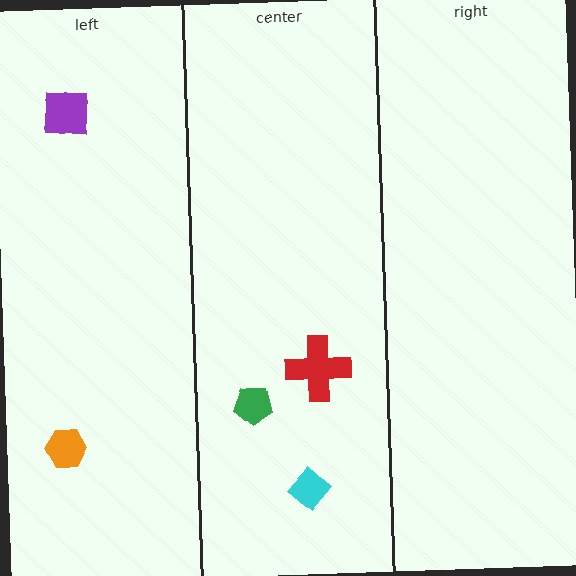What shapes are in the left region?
The orange hexagon, the purple square.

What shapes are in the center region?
The cyan diamond, the red cross, the green pentagon.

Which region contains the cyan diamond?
The center region.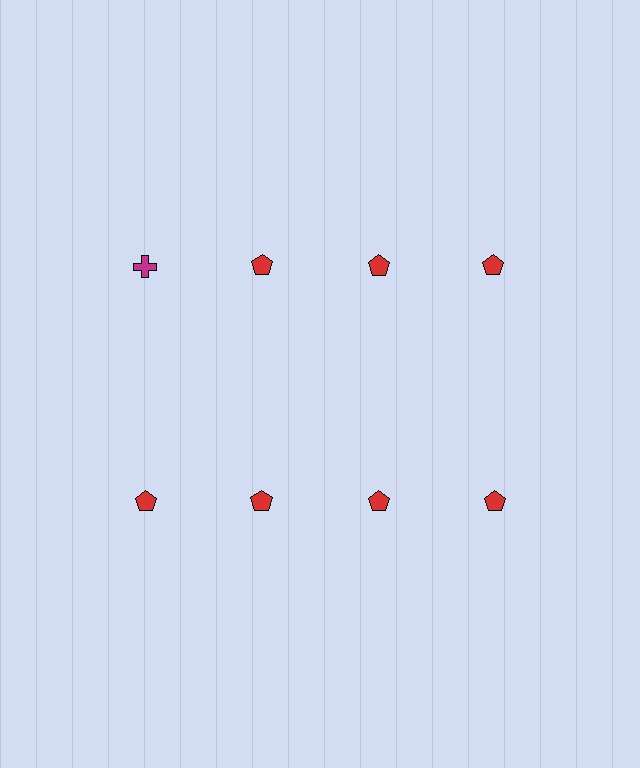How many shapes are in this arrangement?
There are 8 shapes arranged in a grid pattern.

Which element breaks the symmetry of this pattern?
The magenta cross in the top row, leftmost column breaks the symmetry. All other shapes are red pentagons.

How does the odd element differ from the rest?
It differs in both color (magenta instead of red) and shape (cross instead of pentagon).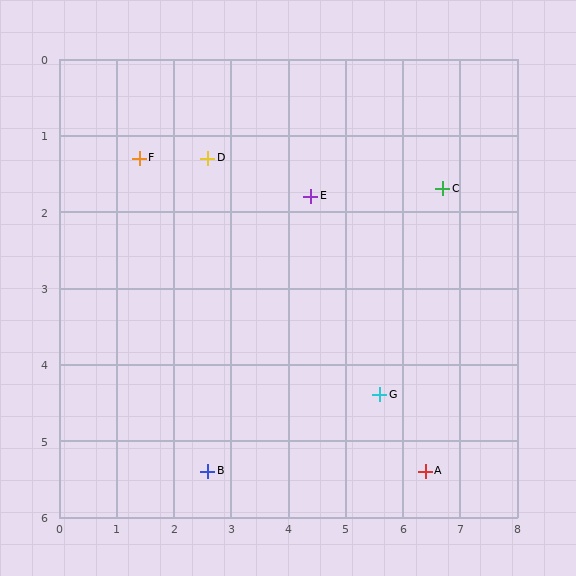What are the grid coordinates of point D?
Point D is at approximately (2.6, 1.3).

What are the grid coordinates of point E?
Point E is at approximately (4.4, 1.8).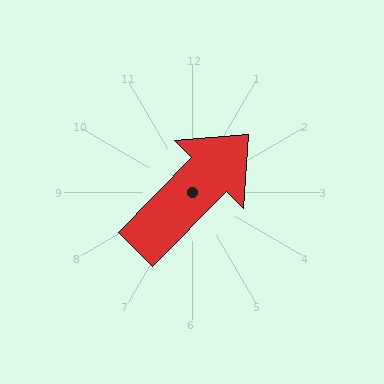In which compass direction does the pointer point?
Northeast.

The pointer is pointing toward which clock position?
Roughly 1 o'clock.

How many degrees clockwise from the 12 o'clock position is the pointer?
Approximately 45 degrees.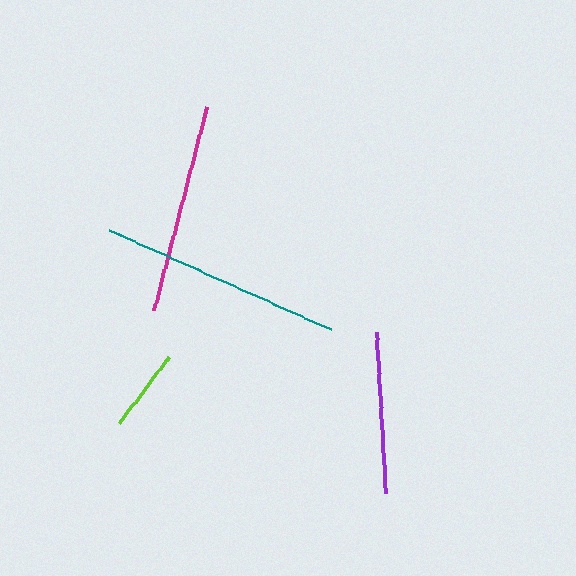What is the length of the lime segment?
The lime segment is approximately 83 pixels long.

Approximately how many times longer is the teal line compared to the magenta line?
The teal line is approximately 1.2 times the length of the magenta line.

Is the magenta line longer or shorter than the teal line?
The teal line is longer than the magenta line.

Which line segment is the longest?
The teal line is the longest at approximately 243 pixels.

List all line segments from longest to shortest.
From longest to shortest: teal, magenta, purple, lime.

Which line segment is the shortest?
The lime line is the shortest at approximately 83 pixels.